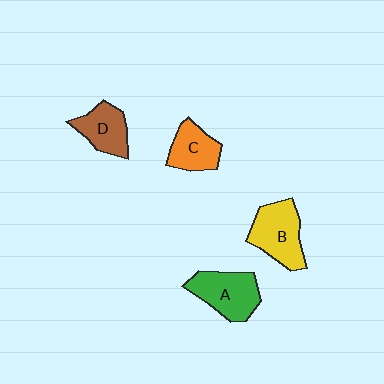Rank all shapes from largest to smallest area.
From largest to smallest: B (yellow), A (green), D (brown), C (orange).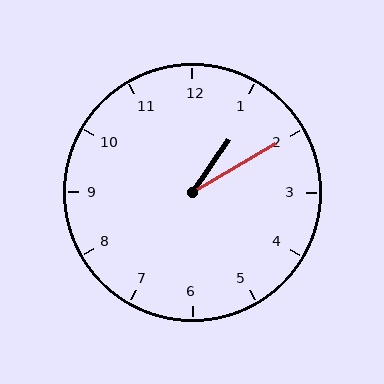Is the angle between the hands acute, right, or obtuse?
It is acute.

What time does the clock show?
1:10.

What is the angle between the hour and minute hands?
Approximately 25 degrees.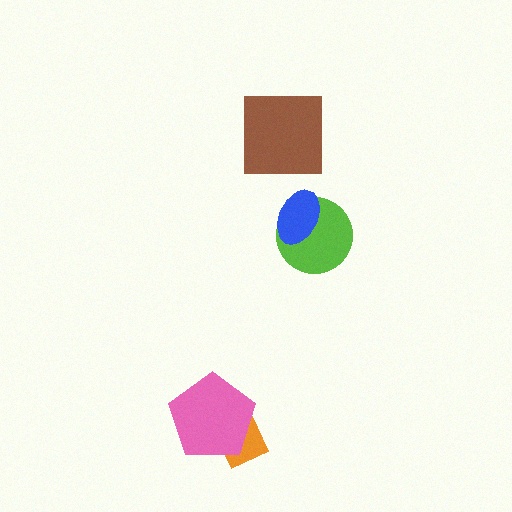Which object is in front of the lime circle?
The blue ellipse is in front of the lime circle.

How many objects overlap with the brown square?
0 objects overlap with the brown square.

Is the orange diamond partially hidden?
Yes, it is partially covered by another shape.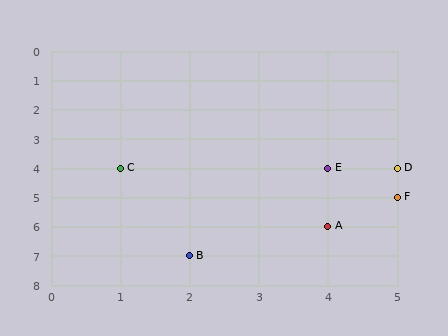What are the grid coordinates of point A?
Point A is at grid coordinates (4, 6).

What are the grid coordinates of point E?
Point E is at grid coordinates (4, 4).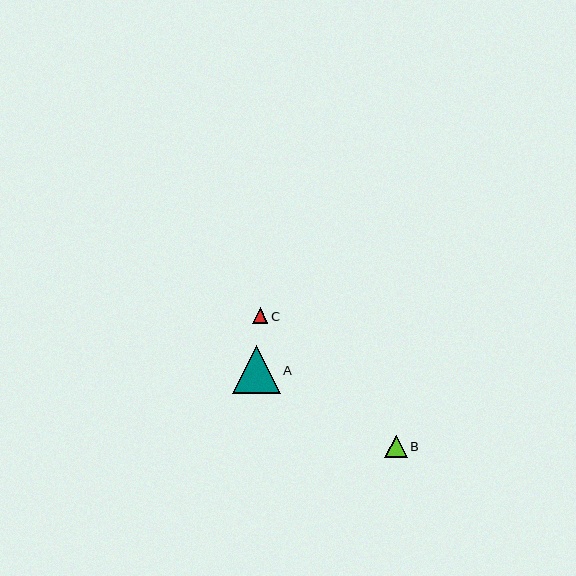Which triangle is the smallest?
Triangle C is the smallest with a size of approximately 15 pixels.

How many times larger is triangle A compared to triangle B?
Triangle A is approximately 2.1 times the size of triangle B.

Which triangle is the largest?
Triangle A is the largest with a size of approximately 47 pixels.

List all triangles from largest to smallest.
From largest to smallest: A, B, C.